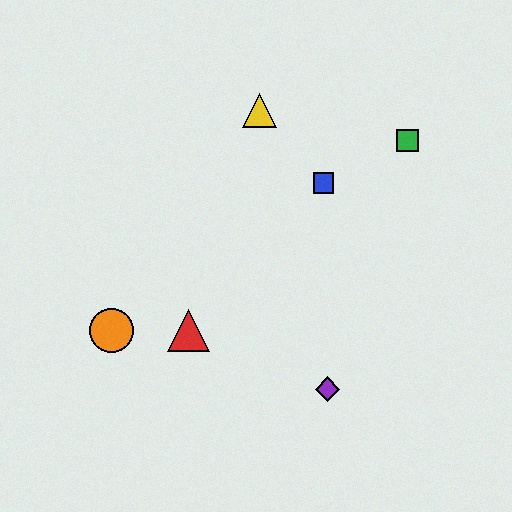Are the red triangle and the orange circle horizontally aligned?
Yes, both are at y≈330.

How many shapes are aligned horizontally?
2 shapes (the red triangle, the orange circle) are aligned horizontally.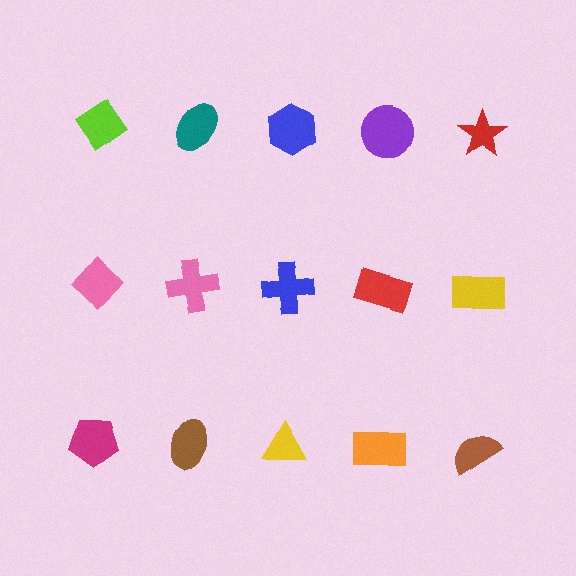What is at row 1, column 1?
A lime diamond.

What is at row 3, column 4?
An orange rectangle.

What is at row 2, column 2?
A pink cross.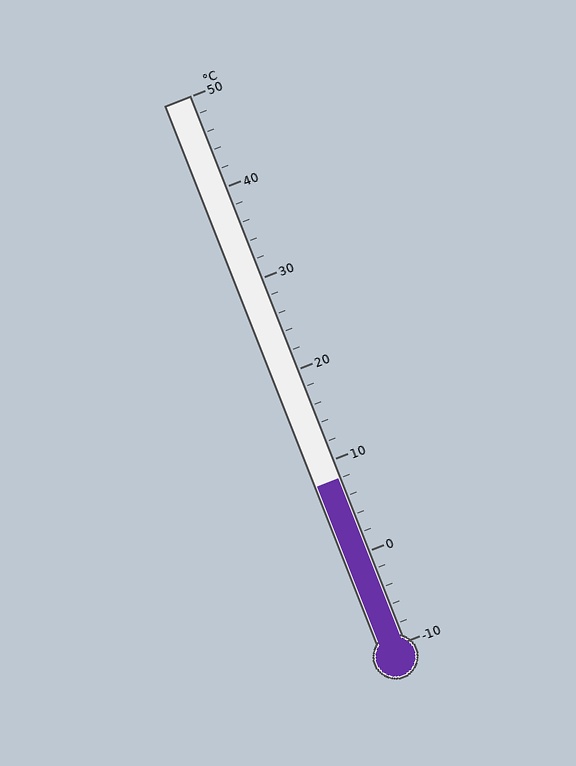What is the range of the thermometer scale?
The thermometer scale ranges from -10°C to 50°C.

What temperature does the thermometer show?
The thermometer shows approximately 8°C.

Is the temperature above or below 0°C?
The temperature is above 0°C.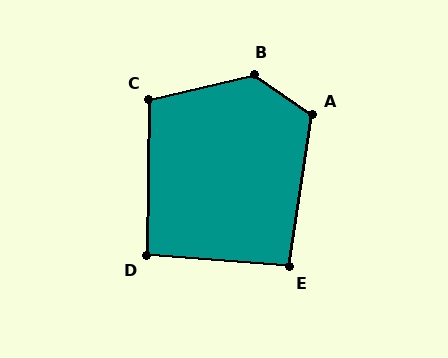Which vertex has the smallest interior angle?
D, at approximately 93 degrees.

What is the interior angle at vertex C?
Approximately 105 degrees (obtuse).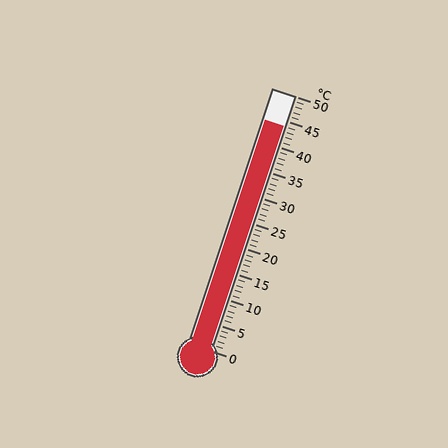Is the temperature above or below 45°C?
The temperature is below 45°C.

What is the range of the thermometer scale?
The thermometer scale ranges from 0°C to 50°C.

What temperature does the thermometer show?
The thermometer shows approximately 44°C.